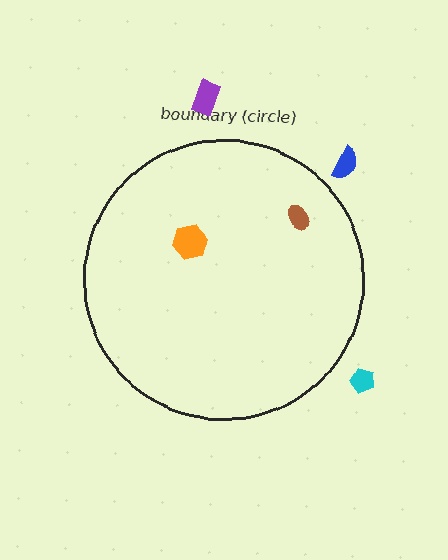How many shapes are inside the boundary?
2 inside, 3 outside.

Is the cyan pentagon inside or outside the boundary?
Outside.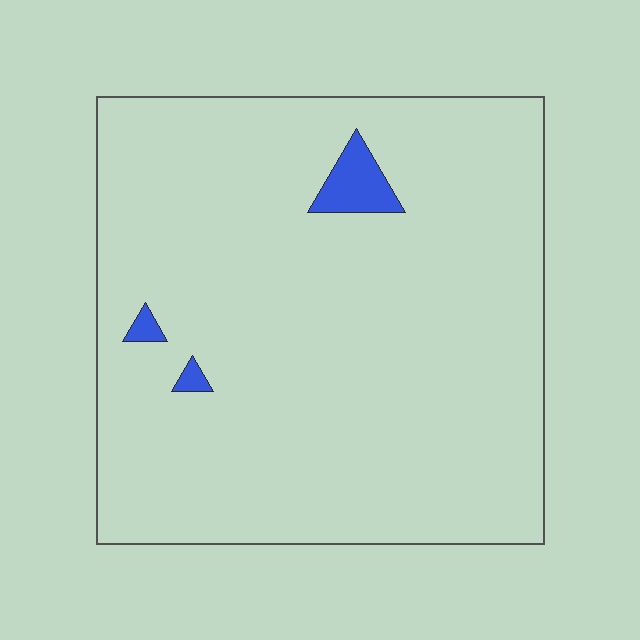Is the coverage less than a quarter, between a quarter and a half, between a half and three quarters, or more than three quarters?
Less than a quarter.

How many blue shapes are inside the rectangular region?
3.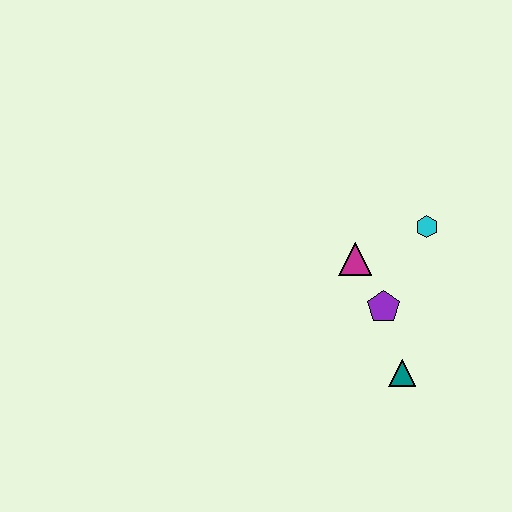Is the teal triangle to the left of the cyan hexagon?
Yes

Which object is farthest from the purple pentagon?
The cyan hexagon is farthest from the purple pentagon.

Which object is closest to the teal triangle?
The purple pentagon is closest to the teal triangle.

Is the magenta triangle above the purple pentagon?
Yes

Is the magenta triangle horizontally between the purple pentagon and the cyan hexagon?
No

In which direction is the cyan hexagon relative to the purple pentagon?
The cyan hexagon is above the purple pentagon.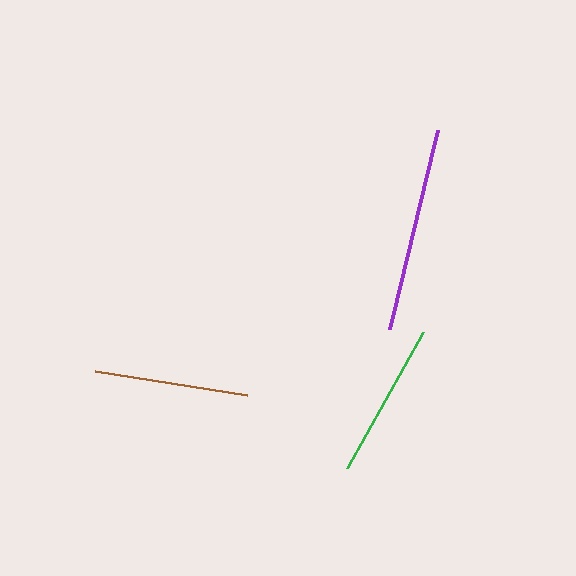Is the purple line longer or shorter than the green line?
The purple line is longer than the green line.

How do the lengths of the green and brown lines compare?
The green and brown lines are approximately the same length.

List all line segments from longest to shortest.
From longest to shortest: purple, green, brown.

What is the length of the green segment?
The green segment is approximately 156 pixels long.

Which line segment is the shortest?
The brown line is the shortest at approximately 154 pixels.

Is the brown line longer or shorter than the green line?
The green line is longer than the brown line.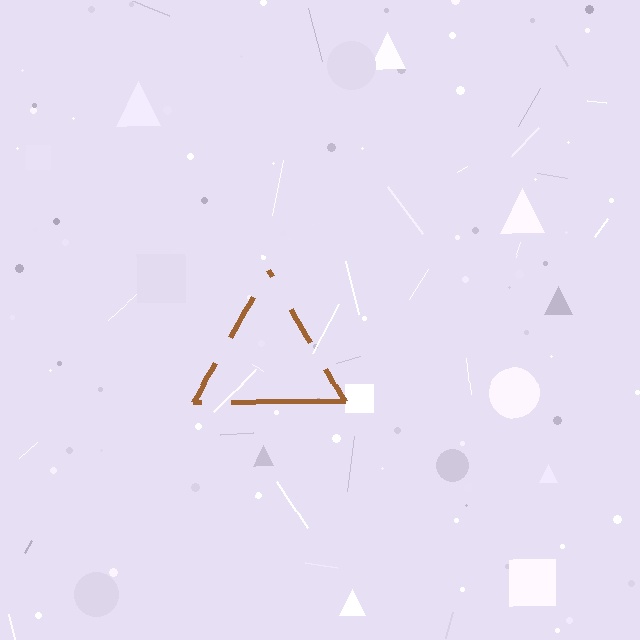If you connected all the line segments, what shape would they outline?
They would outline a triangle.